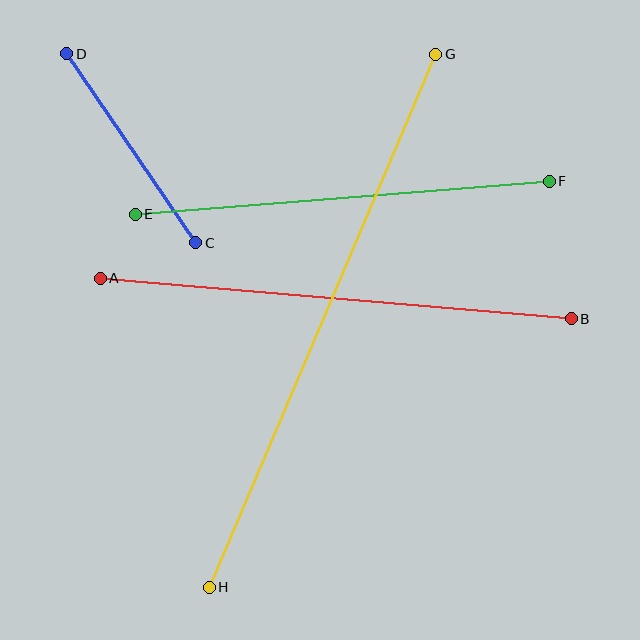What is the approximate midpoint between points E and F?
The midpoint is at approximately (342, 198) pixels.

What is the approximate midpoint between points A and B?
The midpoint is at approximately (336, 299) pixels.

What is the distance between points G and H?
The distance is approximately 579 pixels.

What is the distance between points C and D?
The distance is approximately 229 pixels.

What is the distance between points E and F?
The distance is approximately 415 pixels.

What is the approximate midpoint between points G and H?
The midpoint is at approximately (323, 321) pixels.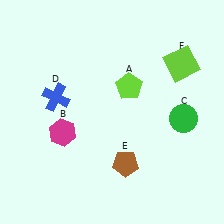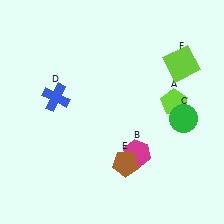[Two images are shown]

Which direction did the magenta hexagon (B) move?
The magenta hexagon (B) moved right.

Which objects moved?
The objects that moved are: the lime pentagon (A), the magenta hexagon (B).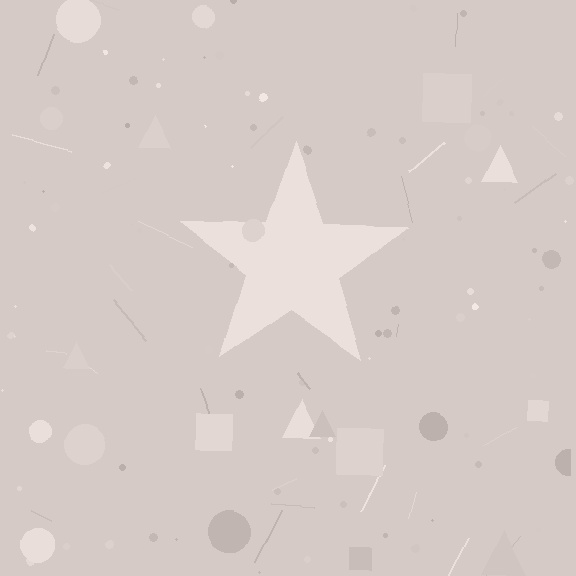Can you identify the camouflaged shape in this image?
The camouflaged shape is a star.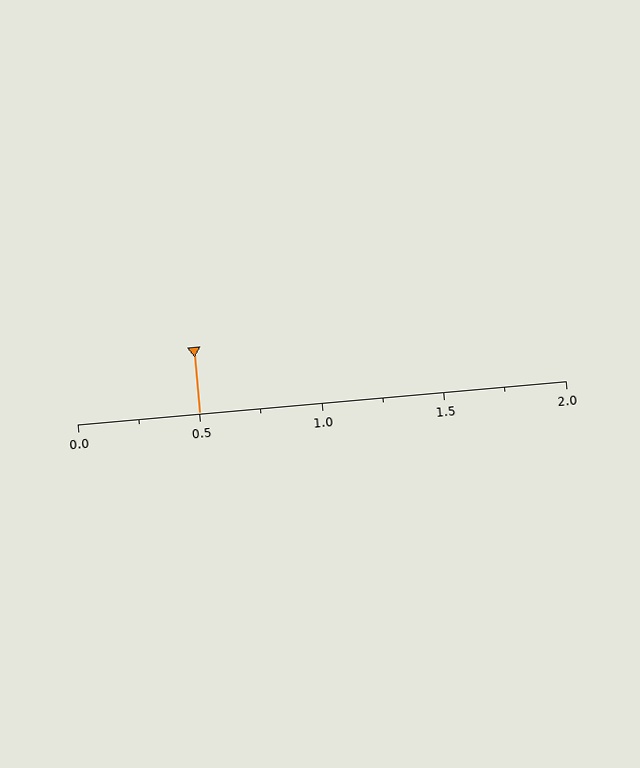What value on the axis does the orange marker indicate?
The marker indicates approximately 0.5.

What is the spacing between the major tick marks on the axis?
The major ticks are spaced 0.5 apart.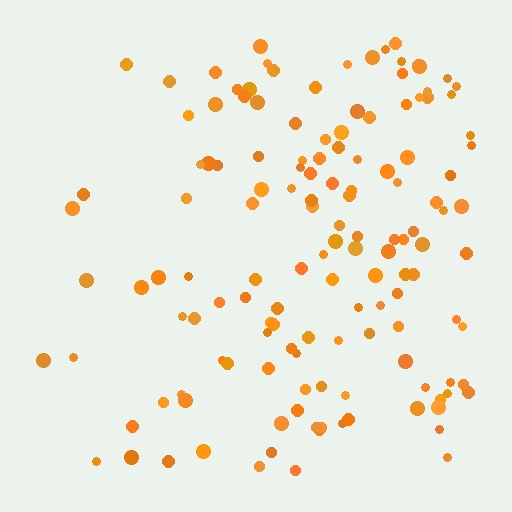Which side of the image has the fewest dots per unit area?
The left.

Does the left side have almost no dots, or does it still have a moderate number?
Still a moderate number, just noticeably fewer than the right.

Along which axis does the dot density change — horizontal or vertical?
Horizontal.